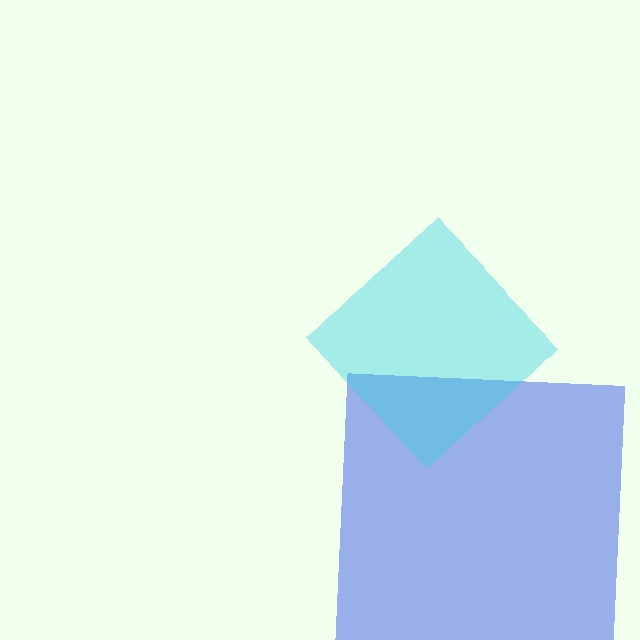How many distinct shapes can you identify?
There are 2 distinct shapes: a blue square, a cyan diamond.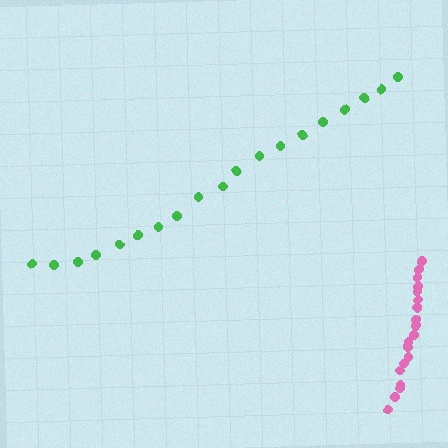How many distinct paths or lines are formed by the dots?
There are 2 distinct paths.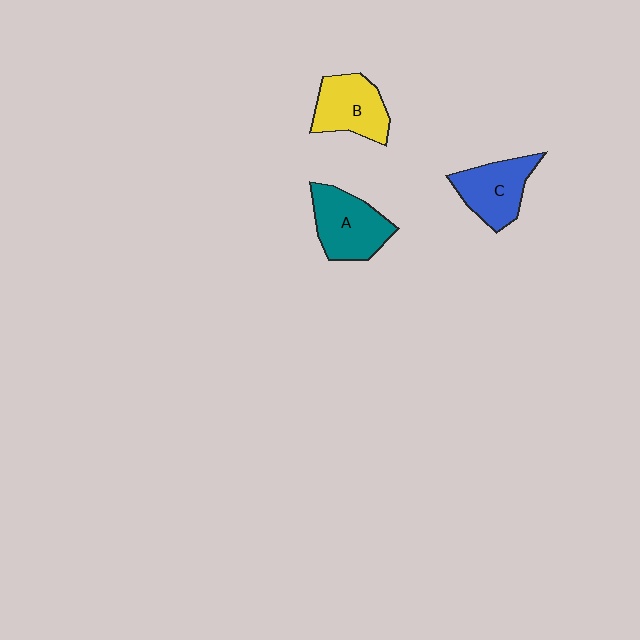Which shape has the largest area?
Shape A (teal).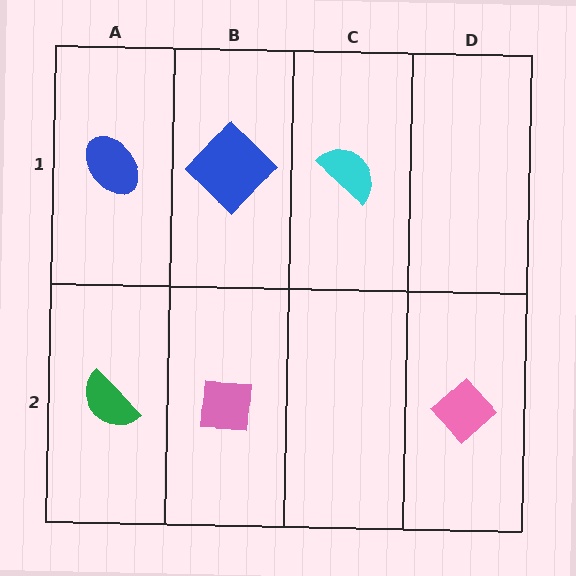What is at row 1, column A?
A blue ellipse.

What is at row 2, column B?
A pink square.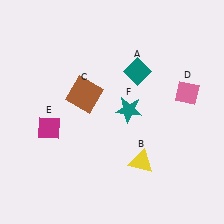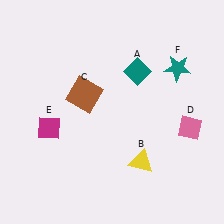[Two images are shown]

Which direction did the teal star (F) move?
The teal star (F) moved right.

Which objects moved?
The objects that moved are: the pink diamond (D), the teal star (F).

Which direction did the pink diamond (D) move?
The pink diamond (D) moved down.